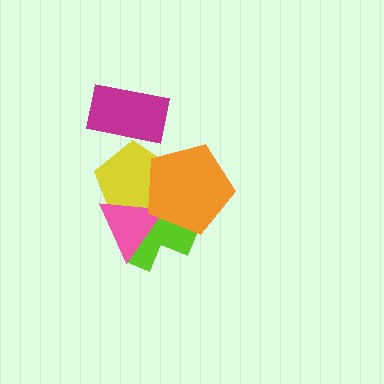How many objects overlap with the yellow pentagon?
4 objects overlap with the yellow pentagon.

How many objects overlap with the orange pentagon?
3 objects overlap with the orange pentagon.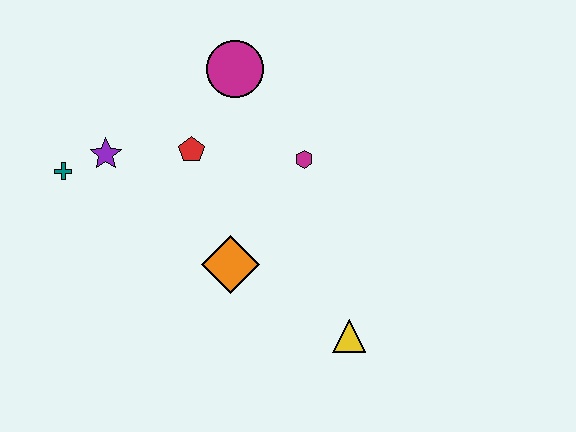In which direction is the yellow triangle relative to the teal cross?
The yellow triangle is to the right of the teal cross.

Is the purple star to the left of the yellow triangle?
Yes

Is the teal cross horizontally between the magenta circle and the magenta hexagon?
No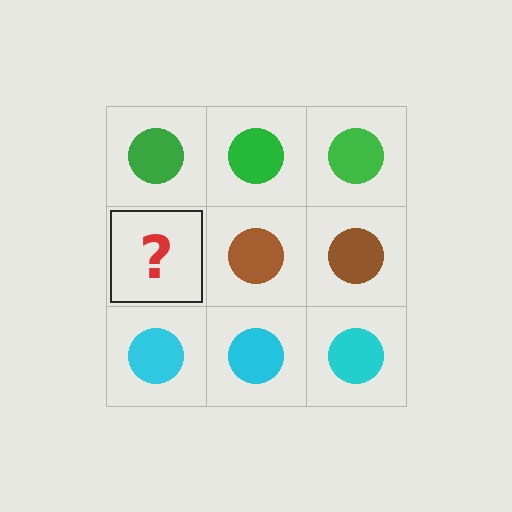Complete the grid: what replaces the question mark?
The question mark should be replaced with a brown circle.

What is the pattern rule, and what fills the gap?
The rule is that each row has a consistent color. The gap should be filled with a brown circle.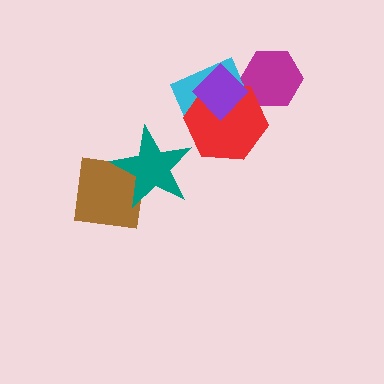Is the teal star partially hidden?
No, no other shape covers it.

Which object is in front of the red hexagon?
The purple diamond is in front of the red hexagon.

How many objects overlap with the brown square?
1 object overlaps with the brown square.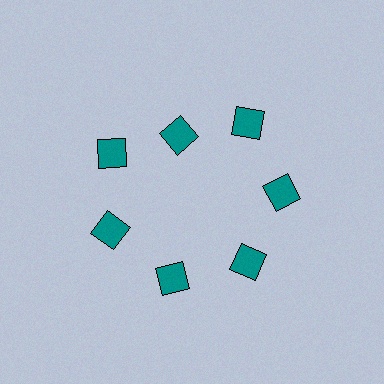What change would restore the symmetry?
The symmetry would be restored by moving it outward, back onto the ring so that all 7 squares sit at equal angles and equal distance from the center.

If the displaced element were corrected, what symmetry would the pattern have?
It would have 7-fold rotational symmetry — the pattern would map onto itself every 51 degrees.